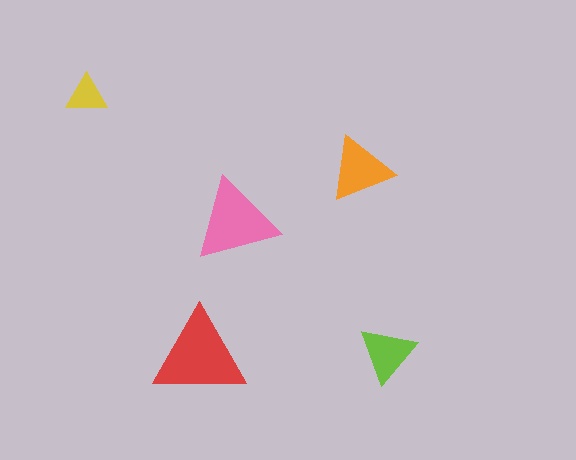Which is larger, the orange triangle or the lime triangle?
The orange one.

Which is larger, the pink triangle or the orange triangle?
The pink one.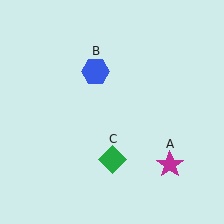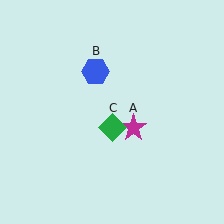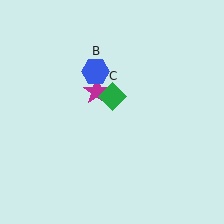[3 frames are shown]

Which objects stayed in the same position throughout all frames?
Blue hexagon (object B) remained stationary.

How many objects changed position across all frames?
2 objects changed position: magenta star (object A), green diamond (object C).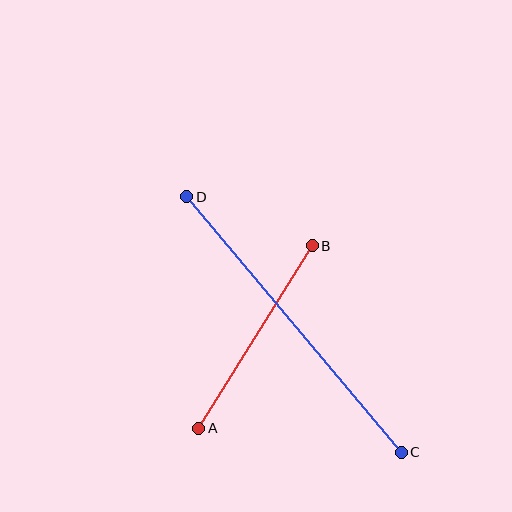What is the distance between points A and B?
The distance is approximately 215 pixels.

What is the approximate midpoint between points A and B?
The midpoint is at approximately (255, 337) pixels.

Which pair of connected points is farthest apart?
Points C and D are farthest apart.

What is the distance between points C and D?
The distance is approximately 334 pixels.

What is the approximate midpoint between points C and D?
The midpoint is at approximately (294, 325) pixels.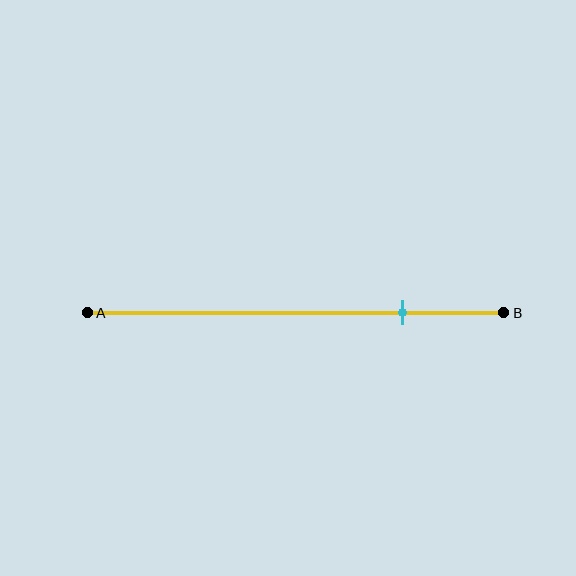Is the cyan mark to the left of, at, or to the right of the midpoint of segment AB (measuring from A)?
The cyan mark is to the right of the midpoint of segment AB.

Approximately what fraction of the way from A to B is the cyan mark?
The cyan mark is approximately 75% of the way from A to B.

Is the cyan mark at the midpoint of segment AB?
No, the mark is at about 75% from A, not at the 50% midpoint.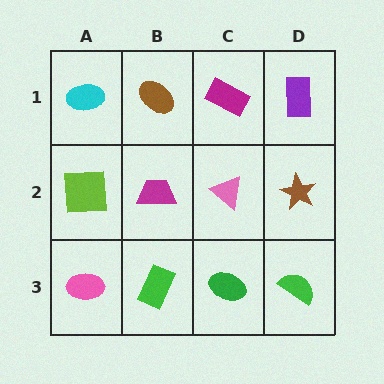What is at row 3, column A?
A pink ellipse.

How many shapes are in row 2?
4 shapes.